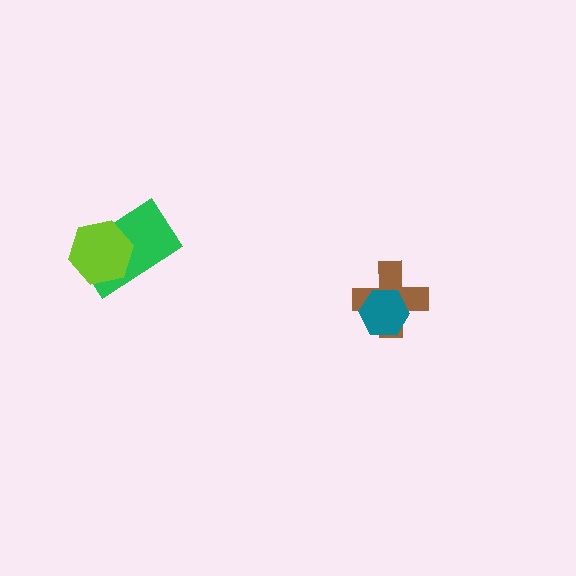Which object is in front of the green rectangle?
The lime hexagon is in front of the green rectangle.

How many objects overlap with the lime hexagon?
1 object overlaps with the lime hexagon.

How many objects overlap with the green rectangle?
1 object overlaps with the green rectangle.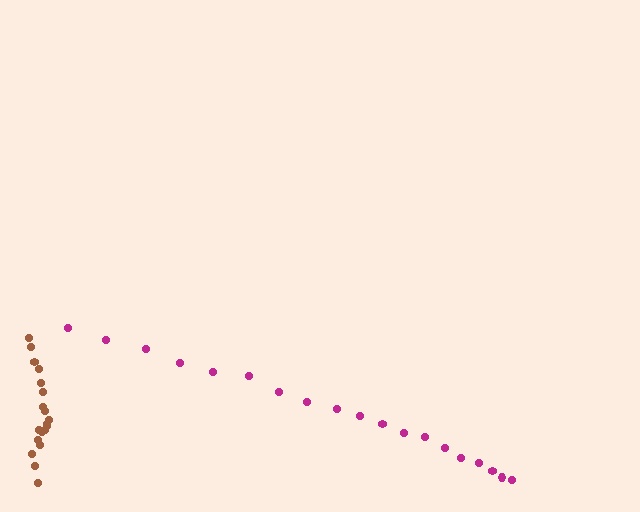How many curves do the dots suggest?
There are 2 distinct paths.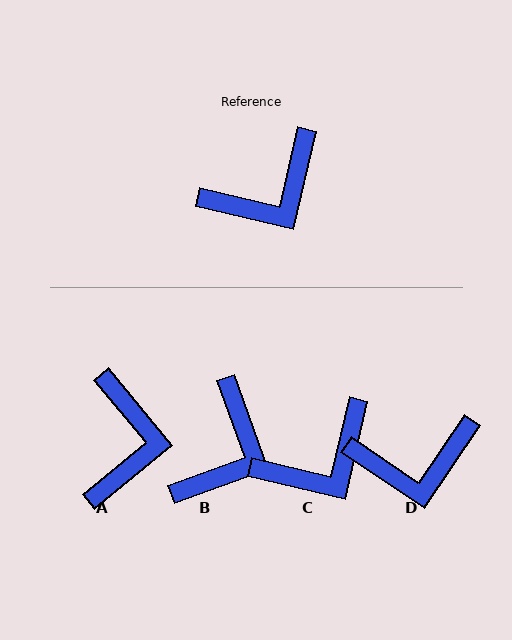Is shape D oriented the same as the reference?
No, it is off by about 21 degrees.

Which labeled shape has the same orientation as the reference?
C.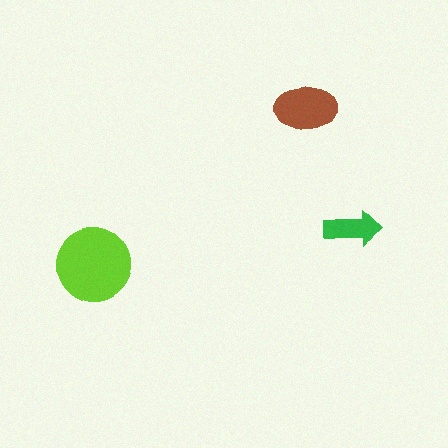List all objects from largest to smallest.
The lime circle, the brown ellipse, the green arrow.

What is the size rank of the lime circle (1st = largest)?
1st.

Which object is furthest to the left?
The lime circle is leftmost.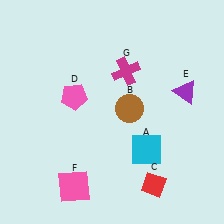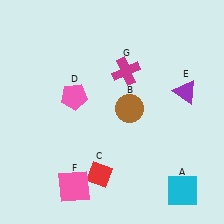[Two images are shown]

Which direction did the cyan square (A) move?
The cyan square (A) moved down.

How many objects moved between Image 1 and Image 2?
2 objects moved between the two images.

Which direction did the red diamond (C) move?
The red diamond (C) moved left.